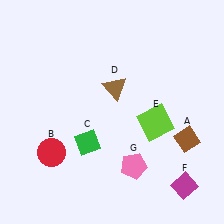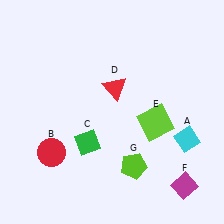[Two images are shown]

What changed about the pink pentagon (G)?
In Image 1, G is pink. In Image 2, it changed to lime.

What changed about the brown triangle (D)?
In Image 1, D is brown. In Image 2, it changed to red.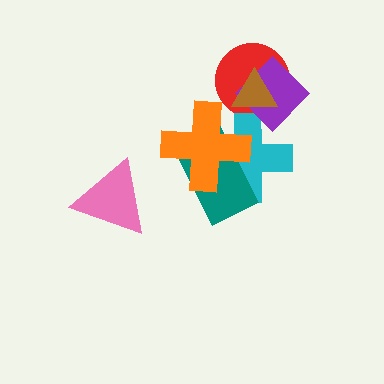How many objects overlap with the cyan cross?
3 objects overlap with the cyan cross.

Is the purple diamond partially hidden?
Yes, it is partially covered by another shape.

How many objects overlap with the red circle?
2 objects overlap with the red circle.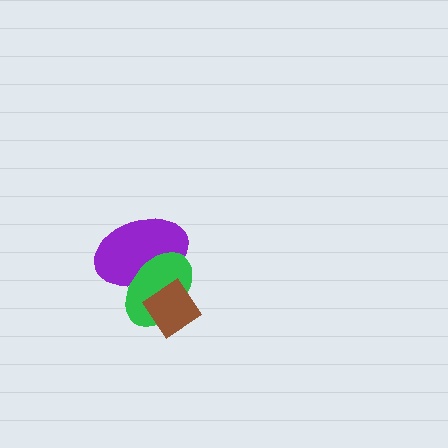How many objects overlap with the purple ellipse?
2 objects overlap with the purple ellipse.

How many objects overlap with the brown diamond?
2 objects overlap with the brown diamond.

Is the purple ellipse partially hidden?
Yes, it is partially covered by another shape.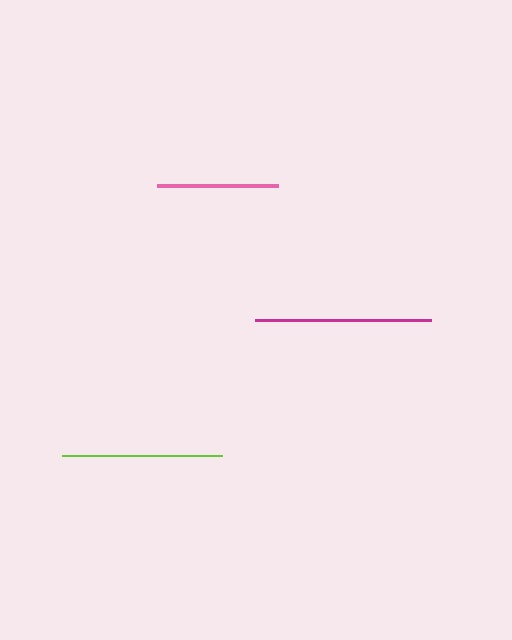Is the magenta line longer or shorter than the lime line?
The magenta line is longer than the lime line.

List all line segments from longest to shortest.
From longest to shortest: magenta, lime, pink.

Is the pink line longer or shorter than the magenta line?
The magenta line is longer than the pink line.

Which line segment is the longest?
The magenta line is the longest at approximately 176 pixels.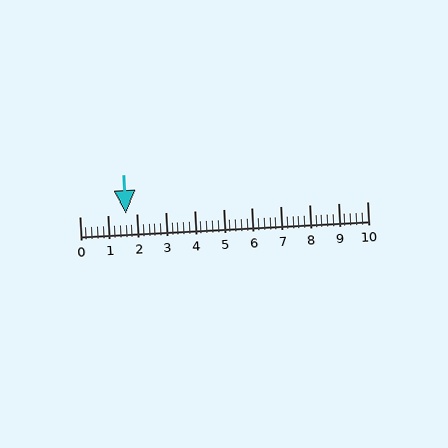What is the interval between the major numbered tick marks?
The major tick marks are spaced 1 units apart.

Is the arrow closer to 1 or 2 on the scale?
The arrow is closer to 2.